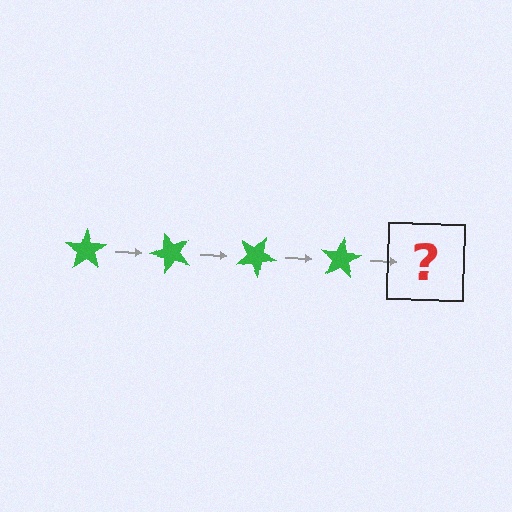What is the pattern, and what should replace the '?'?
The pattern is that the star rotates 50 degrees each step. The '?' should be a green star rotated 200 degrees.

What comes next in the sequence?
The next element should be a green star rotated 200 degrees.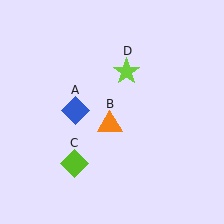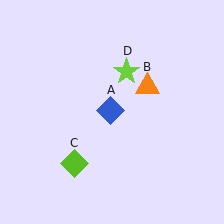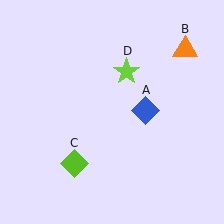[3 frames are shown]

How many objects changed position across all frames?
2 objects changed position: blue diamond (object A), orange triangle (object B).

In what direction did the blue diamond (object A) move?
The blue diamond (object A) moved right.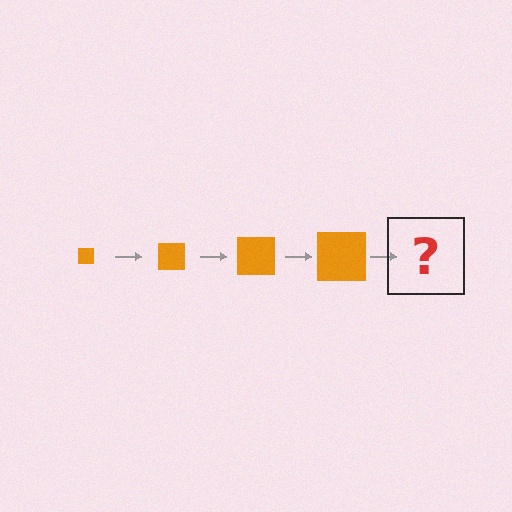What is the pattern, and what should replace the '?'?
The pattern is that the square gets progressively larger each step. The '?' should be an orange square, larger than the previous one.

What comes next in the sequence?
The next element should be an orange square, larger than the previous one.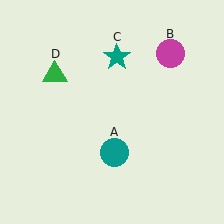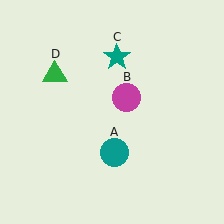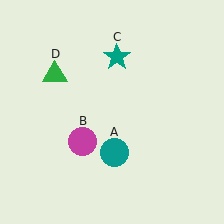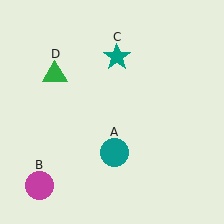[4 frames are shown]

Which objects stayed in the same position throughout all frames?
Teal circle (object A) and teal star (object C) and green triangle (object D) remained stationary.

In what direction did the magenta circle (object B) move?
The magenta circle (object B) moved down and to the left.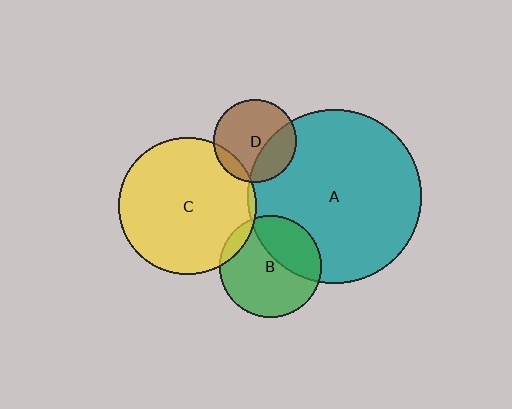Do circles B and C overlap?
Yes.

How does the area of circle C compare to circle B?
Approximately 1.8 times.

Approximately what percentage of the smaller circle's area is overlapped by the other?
Approximately 10%.